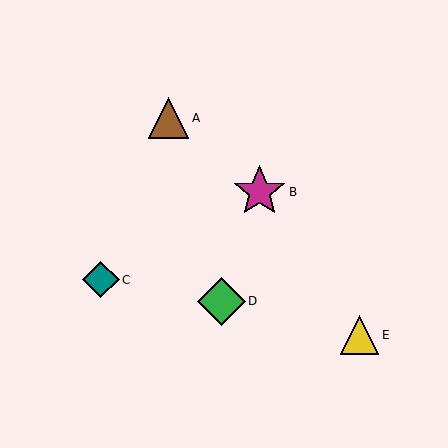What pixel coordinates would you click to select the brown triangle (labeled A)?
Click at (168, 118) to select the brown triangle A.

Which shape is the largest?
The magenta star (labeled B) is the largest.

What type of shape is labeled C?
Shape C is a teal diamond.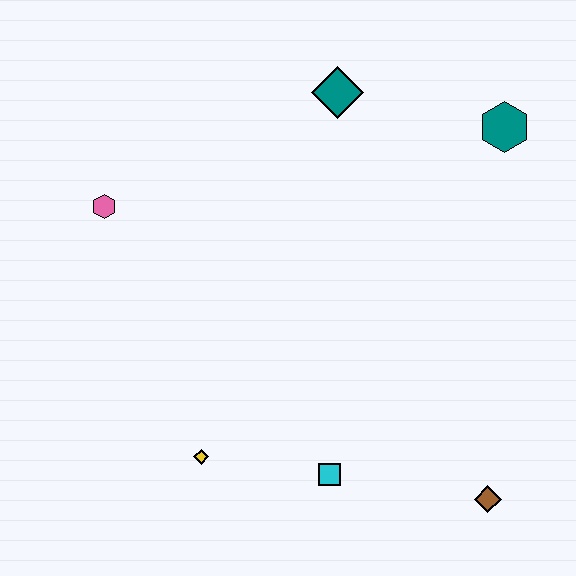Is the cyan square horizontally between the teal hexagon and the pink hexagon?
Yes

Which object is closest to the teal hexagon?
The teal diamond is closest to the teal hexagon.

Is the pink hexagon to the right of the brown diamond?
No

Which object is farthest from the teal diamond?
The brown diamond is farthest from the teal diamond.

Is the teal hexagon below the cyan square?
No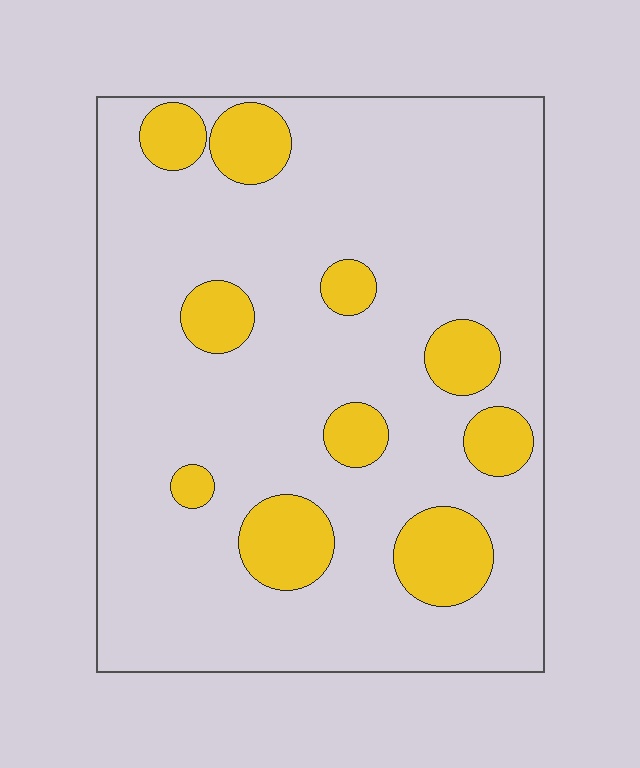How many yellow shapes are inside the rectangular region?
10.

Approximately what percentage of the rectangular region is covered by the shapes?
Approximately 15%.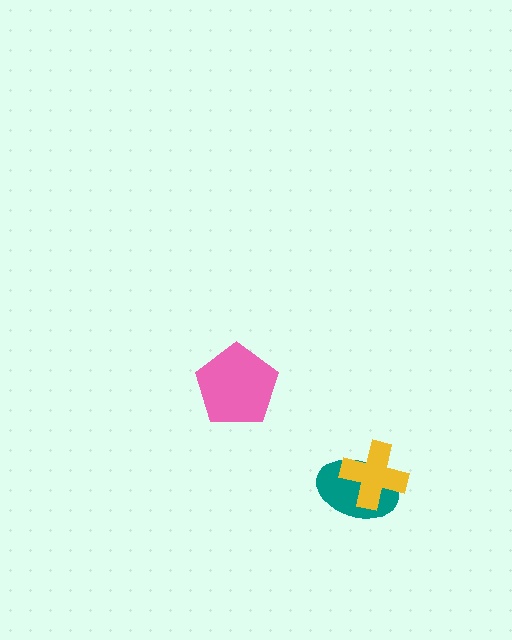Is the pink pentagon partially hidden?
No, no other shape covers it.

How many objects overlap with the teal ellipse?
1 object overlaps with the teal ellipse.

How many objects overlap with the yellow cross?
1 object overlaps with the yellow cross.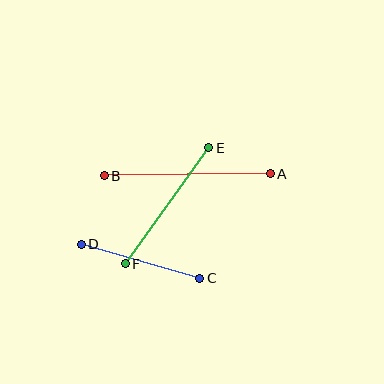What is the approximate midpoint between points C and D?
The midpoint is at approximately (141, 261) pixels.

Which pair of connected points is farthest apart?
Points A and B are farthest apart.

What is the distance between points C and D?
The distance is approximately 123 pixels.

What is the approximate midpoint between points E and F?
The midpoint is at approximately (167, 206) pixels.